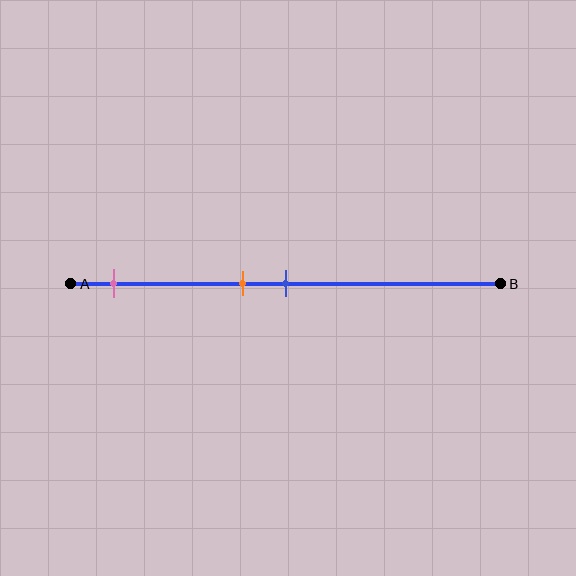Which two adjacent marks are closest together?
The orange and blue marks are the closest adjacent pair.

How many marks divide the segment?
There are 3 marks dividing the segment.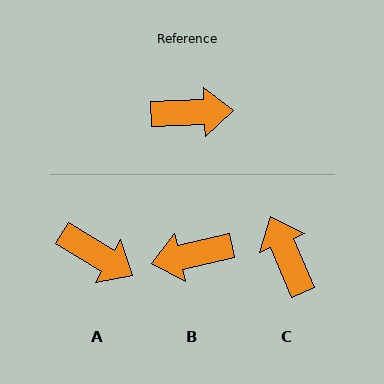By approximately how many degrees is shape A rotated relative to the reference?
Approximately 33 degrees clockwise.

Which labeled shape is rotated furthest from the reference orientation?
B, about 170 degrees away.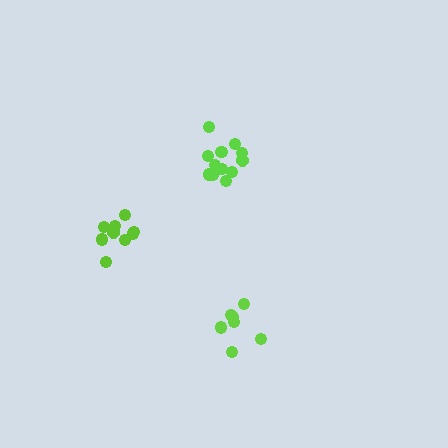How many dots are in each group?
Group 1: 13 dots, Group 2: 7 dots, Group 3: 9 dots (29 total).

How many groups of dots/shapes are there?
There are 3 groups.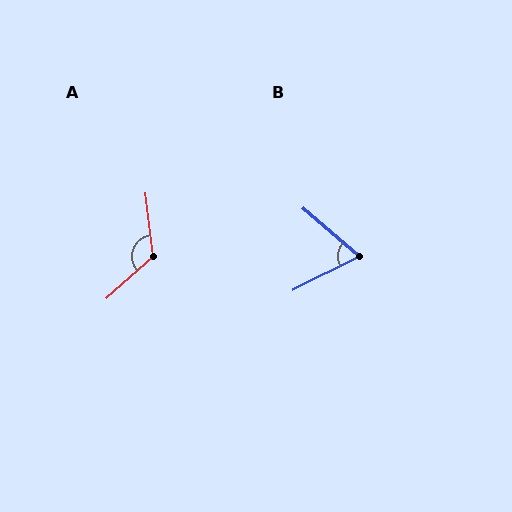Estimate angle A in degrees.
Approximately 124 degrees.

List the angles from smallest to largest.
B (67°), A (124°).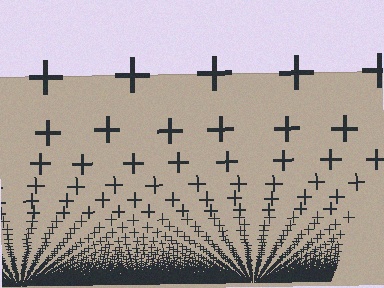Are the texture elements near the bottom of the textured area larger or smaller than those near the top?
Smaller. The gradient is inverted — elements near the bottom are smaller and denser.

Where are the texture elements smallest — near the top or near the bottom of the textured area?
Near the bottom.